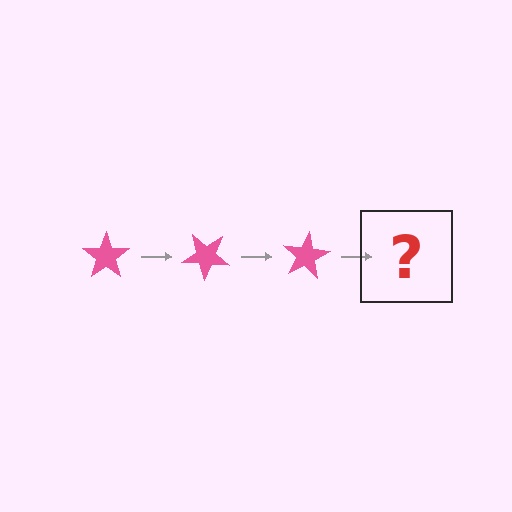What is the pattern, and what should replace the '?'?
The pattern is that the star rotates 40 degrees each step. The '?' should be a pink star rotated 120 degrees.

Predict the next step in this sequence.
The next step is a pink star rotated 120 degrees.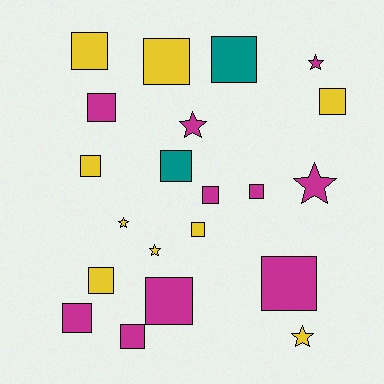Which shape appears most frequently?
Square, with 15 objects.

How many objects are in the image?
There are 21 objects.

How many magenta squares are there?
There are 7 magenta squares.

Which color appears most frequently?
Magenta, with 10 objects.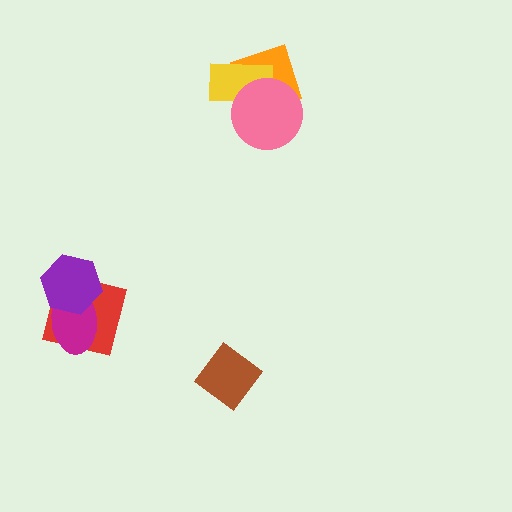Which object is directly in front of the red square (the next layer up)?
The magenta ellipse is directly in front of the red square.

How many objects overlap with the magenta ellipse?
2 objects overlap with the magenta ellipse.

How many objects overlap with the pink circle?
2 objects overlap with the pink circle.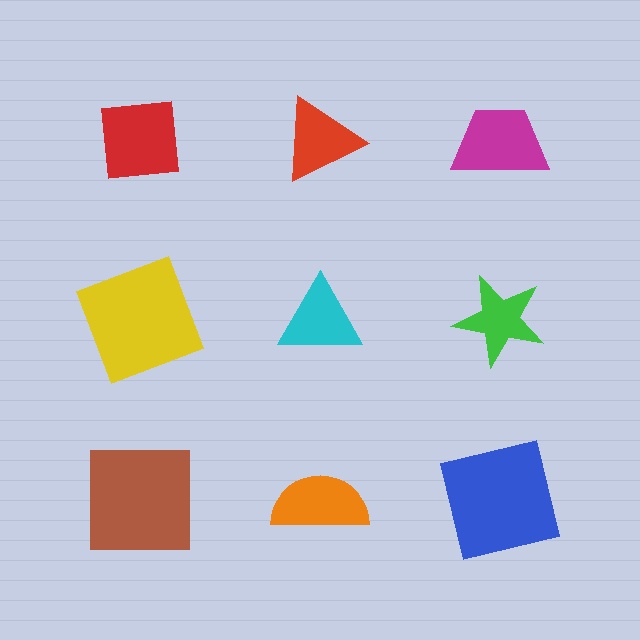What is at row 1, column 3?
A magenta trapezoid.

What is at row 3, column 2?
An orange semicircle.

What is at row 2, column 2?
A cyan triangle.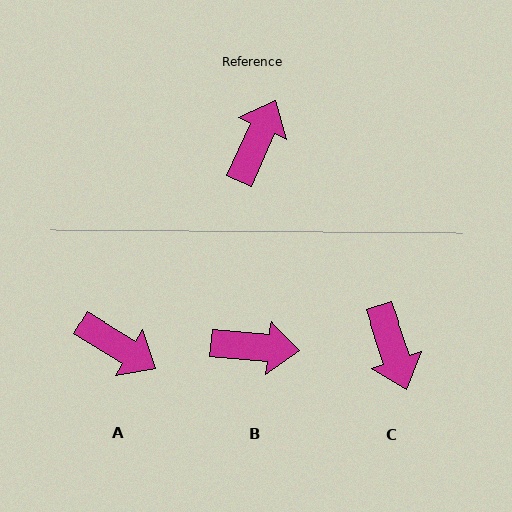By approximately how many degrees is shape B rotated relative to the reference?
Approximately 71 degrees clockwise.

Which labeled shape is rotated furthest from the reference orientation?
C, about 137 degrees away.